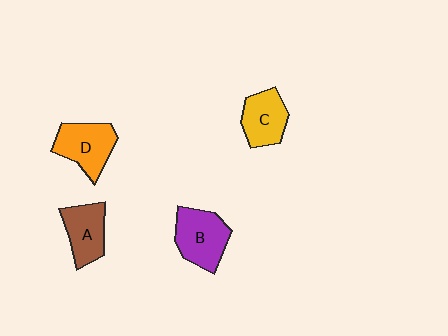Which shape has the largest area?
Shape B (purple).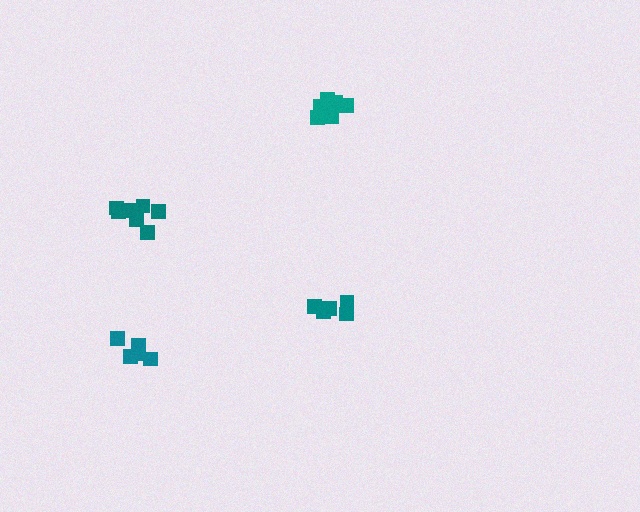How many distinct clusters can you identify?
There are 4 distinct clusters.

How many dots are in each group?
Group 1: 6 dots, Group 2: 7 dots, Group 3: 5 dots, Group 4: 7 dots (25 total).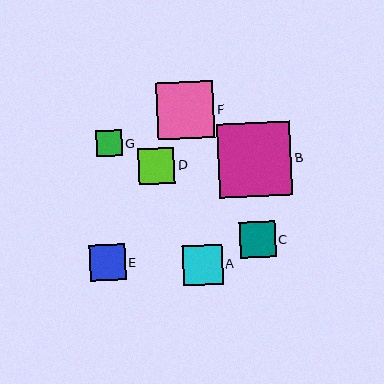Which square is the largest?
Square B is the largest with a size of approximately 73 pixels.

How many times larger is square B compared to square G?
Square B is approximately 2.9 times the size of square G.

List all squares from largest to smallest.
From largest to smallest: B, F, A, E, D, C, G.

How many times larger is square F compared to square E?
Square F is approximately 1.6 times the size of square E.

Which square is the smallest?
Square G is the smallest with a size of approximately 25 pixels.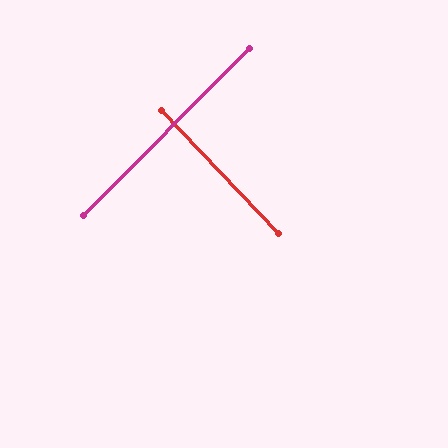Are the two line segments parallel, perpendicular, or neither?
Perpendicular — they meet at approximately 88°.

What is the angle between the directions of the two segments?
Approximately 88 degrees.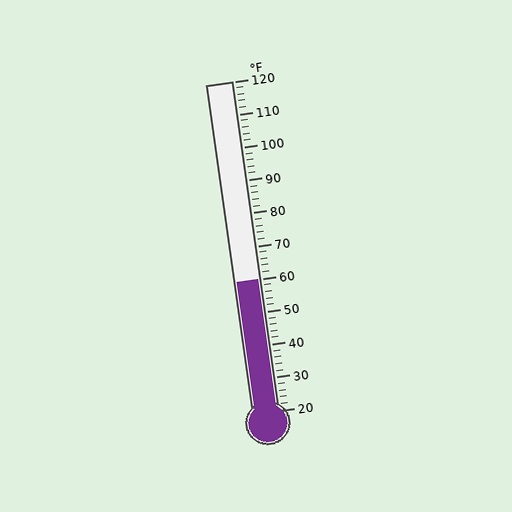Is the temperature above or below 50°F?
The temperature is above 50°F.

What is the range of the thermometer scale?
The thermometer scale ranges from 20°F to 120°F.